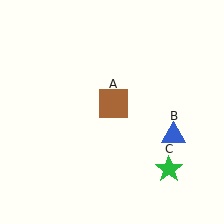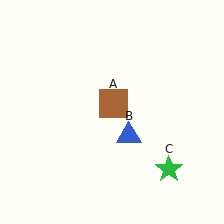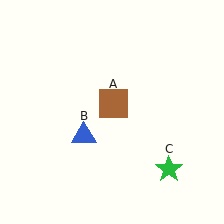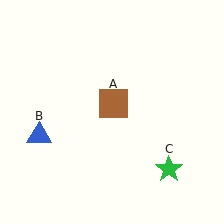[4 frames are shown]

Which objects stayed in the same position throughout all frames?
Brown square (object A) and green star (object C) remained stationary.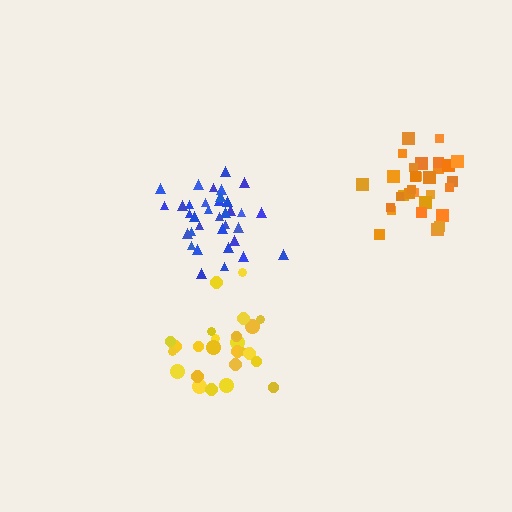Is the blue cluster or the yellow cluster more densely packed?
Blue.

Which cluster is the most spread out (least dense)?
Yellow.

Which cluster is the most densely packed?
Blue.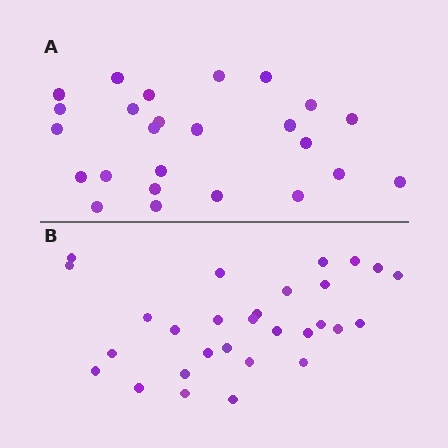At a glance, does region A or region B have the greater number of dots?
Region B (the bottom region) has more dots.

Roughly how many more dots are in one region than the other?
Region B has about 4 more dots than region A.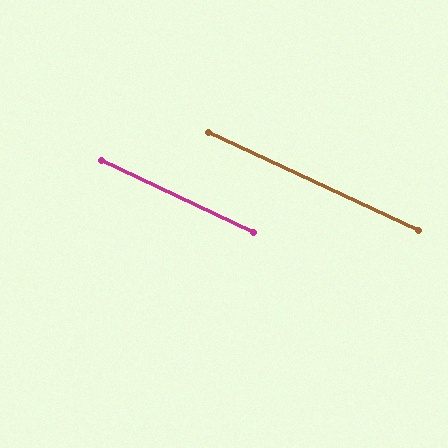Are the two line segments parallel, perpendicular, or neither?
Parallel — their directions differ by only 0.4°.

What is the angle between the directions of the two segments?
Approximately 0 degrees.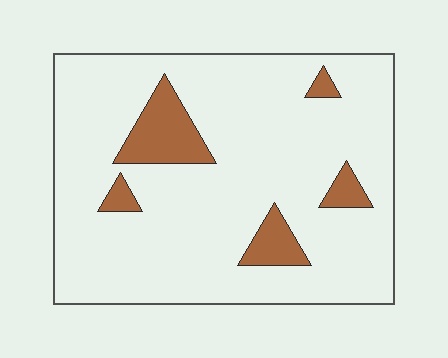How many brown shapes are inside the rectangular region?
5.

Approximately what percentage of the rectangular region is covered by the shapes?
Approximately 10%.